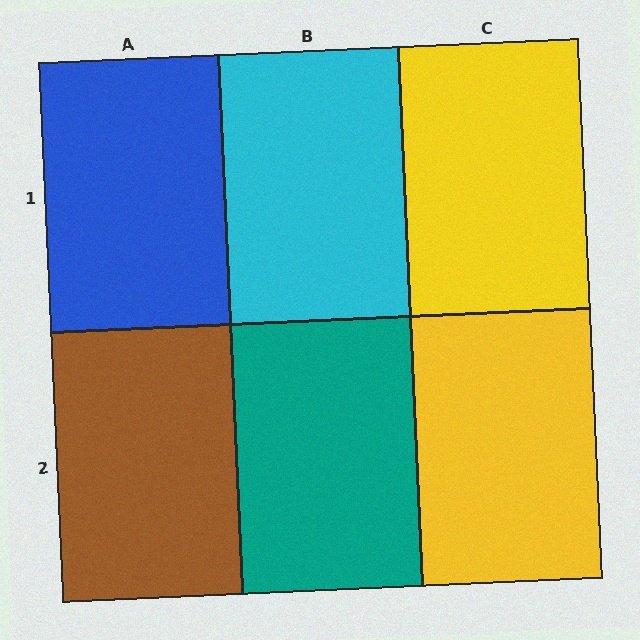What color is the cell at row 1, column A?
Blue.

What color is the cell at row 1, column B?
Cyan.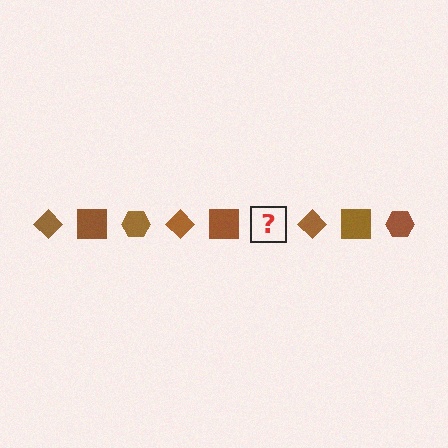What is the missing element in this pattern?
The missing element is a brown hexagon.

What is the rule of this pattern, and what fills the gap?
The rule is that the pattern cycles through diamond, square, hexagon shapes in brown. The gap should be filled with a brown hexagon.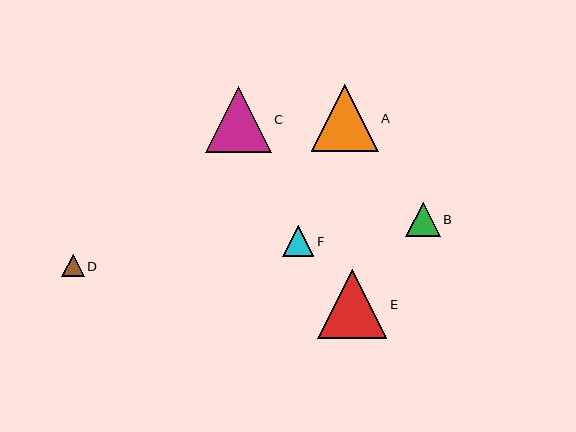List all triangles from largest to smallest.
From largest to smallest: E, A, C, B, F, D.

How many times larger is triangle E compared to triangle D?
Triangle E is approximately 3.1 times the size of triangle D.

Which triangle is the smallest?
Triangle D is the smallest with a size of approximately 22 pixels.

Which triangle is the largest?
Triangle E is the largest with a size of approximately 69 pixels.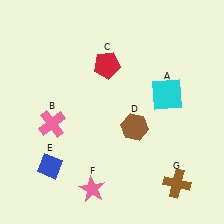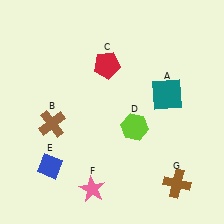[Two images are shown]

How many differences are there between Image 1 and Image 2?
There are 3 differences between the two images.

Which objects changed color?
A changed from cyan to teal. B changed from pink to brown. D changed from brown to lime.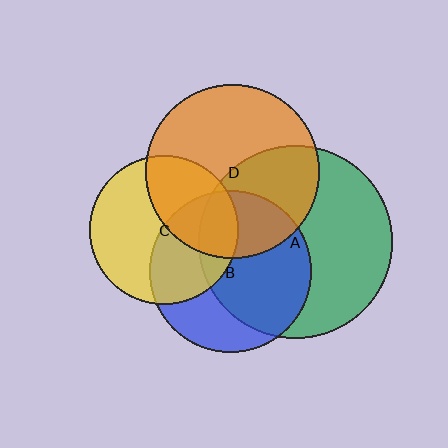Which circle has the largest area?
Circle A (green).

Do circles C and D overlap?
Yes.